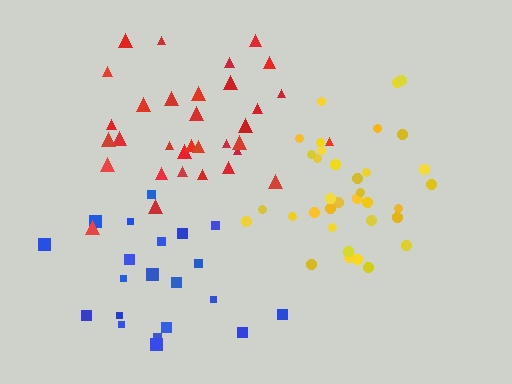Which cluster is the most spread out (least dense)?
Blue.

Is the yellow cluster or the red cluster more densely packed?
Yellow.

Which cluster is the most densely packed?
Yellow.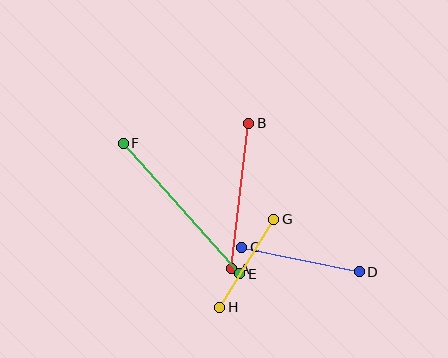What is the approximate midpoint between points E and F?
The midpoint is at approximately (182, 209) pixels.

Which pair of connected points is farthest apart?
Points E and F are farthest apart.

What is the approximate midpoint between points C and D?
The midpoint is at approximately (301, 260) pixels.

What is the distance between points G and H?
The distance is approximately 103 pixels.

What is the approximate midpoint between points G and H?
The midpoint is at approximately (247, 263) pixels.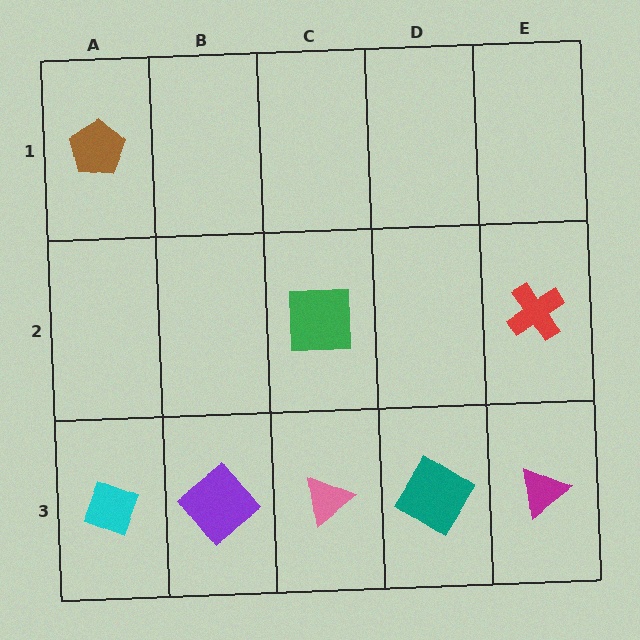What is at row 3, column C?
A pink triangle.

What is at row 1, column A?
A brown pentagon.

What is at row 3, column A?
A cyan diamond.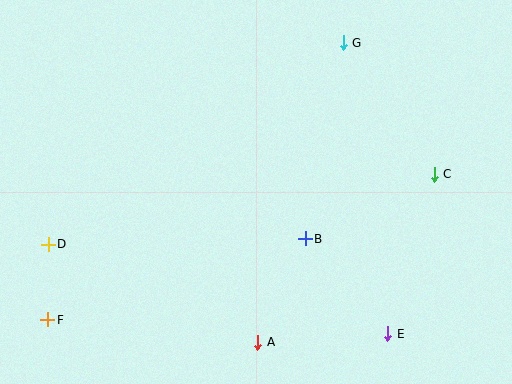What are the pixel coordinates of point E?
Point E is at (388, 334).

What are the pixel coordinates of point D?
Point D is at (48, 244).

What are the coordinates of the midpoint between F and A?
The midpoint between F and A is at (153, 331).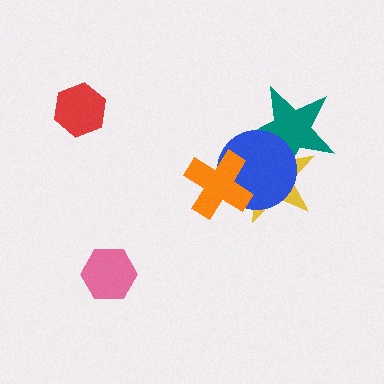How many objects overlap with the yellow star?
3 objects overlap with the yellow star.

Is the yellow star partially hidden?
Yes, it is partially covered by another shape.